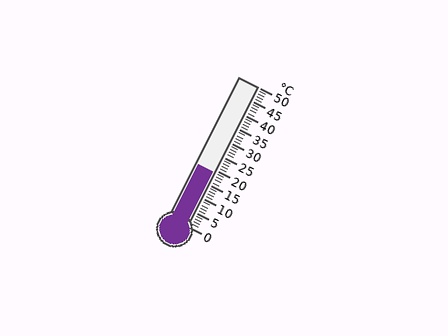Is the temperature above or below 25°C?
The temperature is below 25°C.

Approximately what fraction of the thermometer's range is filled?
The thermometer is filled to approximately 40% of its range.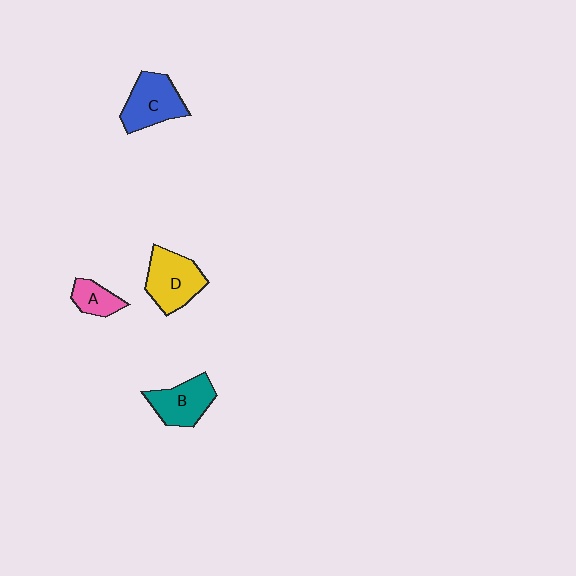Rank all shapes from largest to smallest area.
From largest to smallest: D (yellow), C (blue), B (teal), A (pink).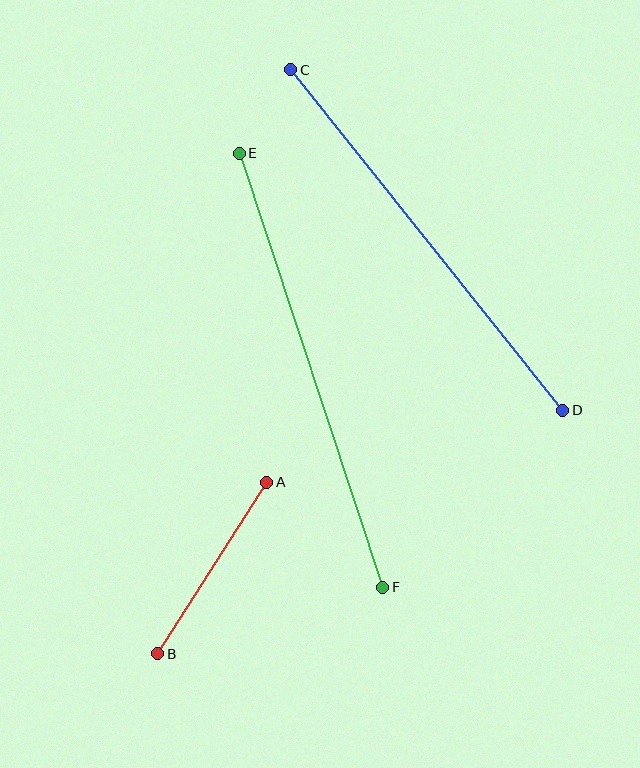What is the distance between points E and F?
The distance is approximately 457 pixels.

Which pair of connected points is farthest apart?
Points E and F are farthest apart.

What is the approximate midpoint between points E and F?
The midpoint is at approximately (311, 370) pixels.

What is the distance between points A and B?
The distance is approximately 203 pixels.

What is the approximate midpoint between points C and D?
The midpoint is at approximately (427, 240) pixels.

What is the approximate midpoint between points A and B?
The midpoint is at approximately (212, 568) pixels.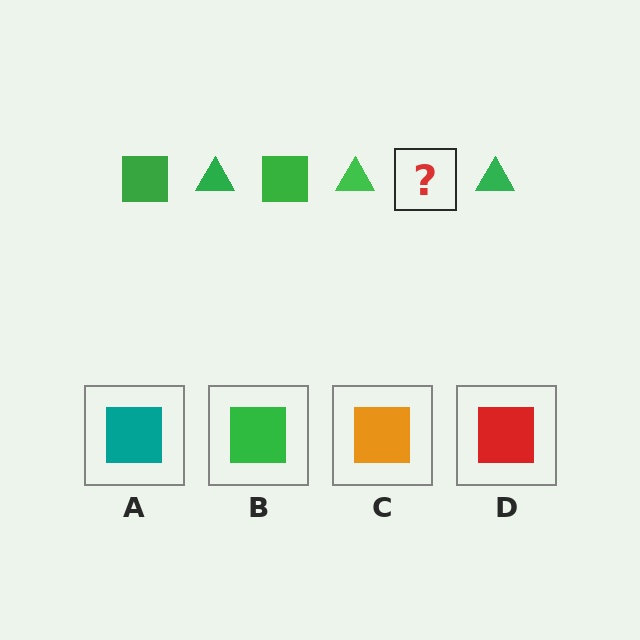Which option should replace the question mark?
Option B.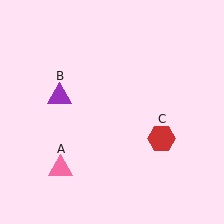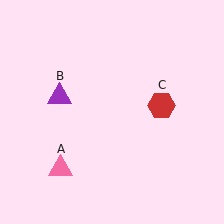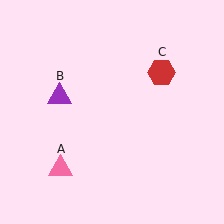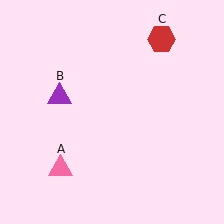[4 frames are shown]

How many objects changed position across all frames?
1 object changed position: red hexagon (object C).